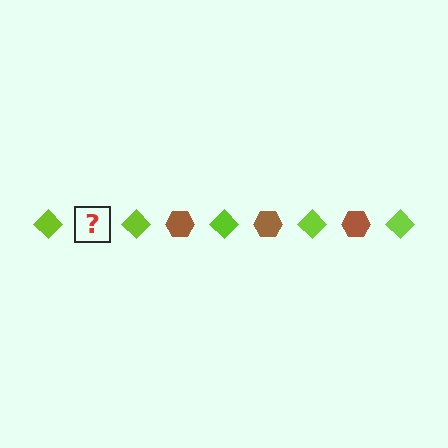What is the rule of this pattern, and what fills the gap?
The rule is that the pattern alternates between lime diamond and brown hexagon. The gap should be filled with a brown hexagon.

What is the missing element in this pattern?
The missing element is a brown hexagon.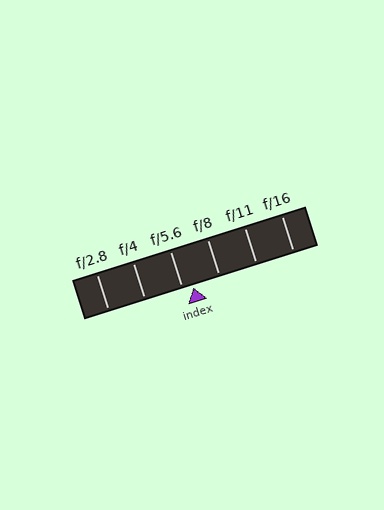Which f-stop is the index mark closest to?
The index mark is closest to f/5.6.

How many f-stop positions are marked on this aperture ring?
There are 6 f-stop positions marked.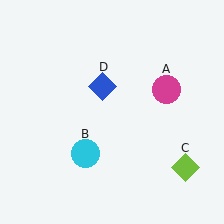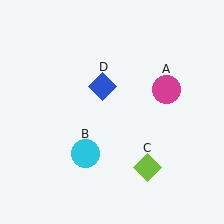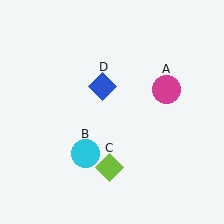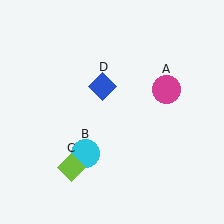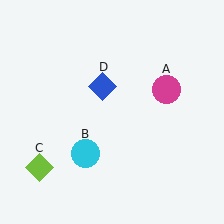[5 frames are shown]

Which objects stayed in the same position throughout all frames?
Magenta circle (object A) and cyan circle (object B) and blue diamond (object D) remained stationary.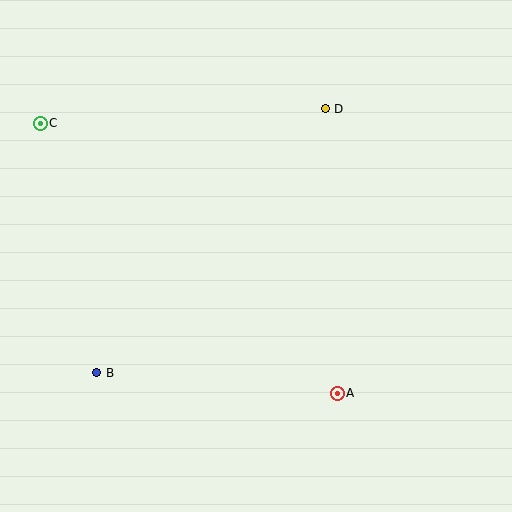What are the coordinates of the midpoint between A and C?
The midpoint between A and C is at (189, 258).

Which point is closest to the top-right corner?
Point D is closest to the top-right corner.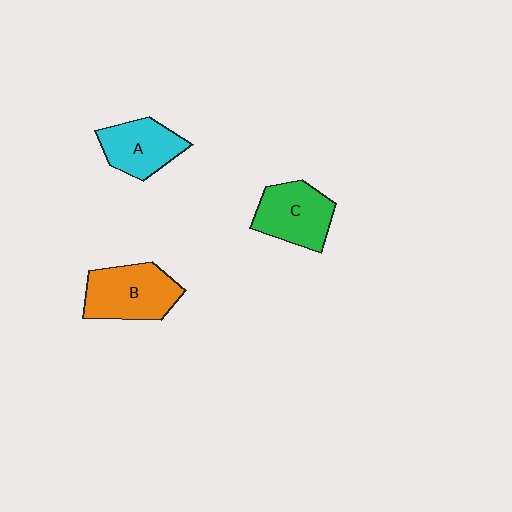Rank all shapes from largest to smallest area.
From largest to smallest: B (orange), C (green), A (cyan).